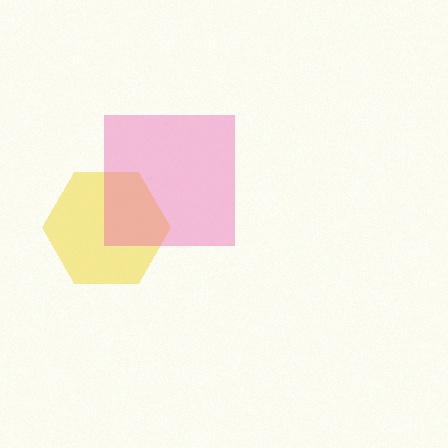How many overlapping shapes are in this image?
There are 2 overlapping shapes in the image.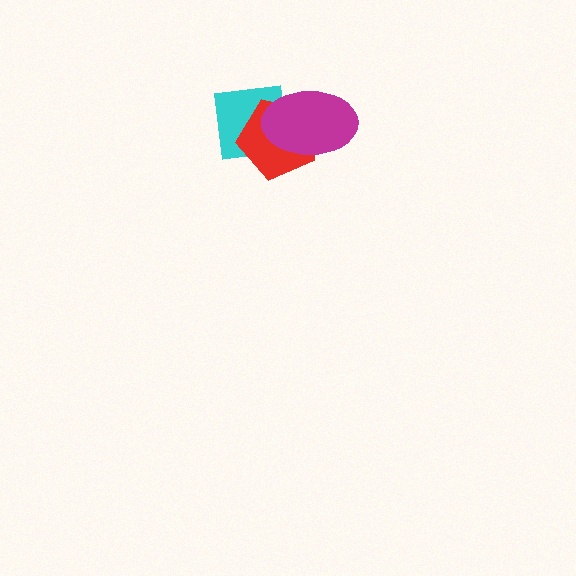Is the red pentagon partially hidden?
Yes, it is partially covered by another shape.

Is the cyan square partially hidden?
Yes, it is partially covered by another shape.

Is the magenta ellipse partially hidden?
No, no other shape covers it.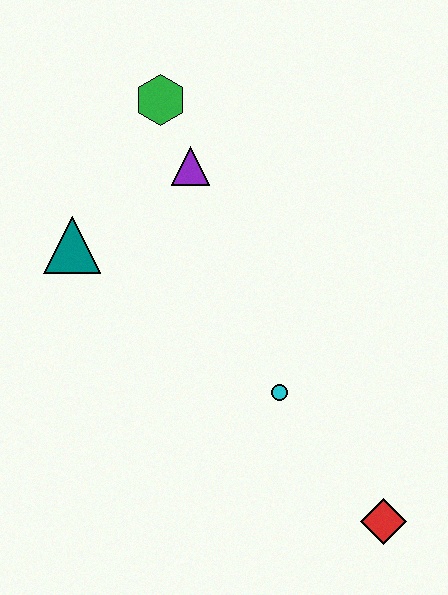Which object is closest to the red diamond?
The cyan circle is closest to the red diamond.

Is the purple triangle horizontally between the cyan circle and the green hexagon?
Yes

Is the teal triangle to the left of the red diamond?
Yes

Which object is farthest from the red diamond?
The green hexagon is farthest from the red diamond.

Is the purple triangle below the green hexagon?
Yes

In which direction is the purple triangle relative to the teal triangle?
The purple triangle is to the right of the teal triangle.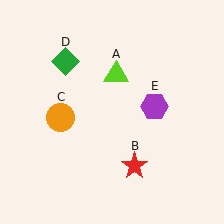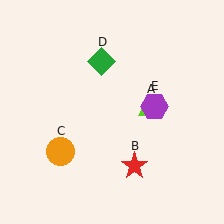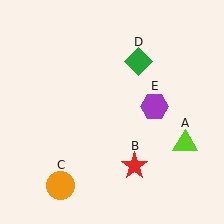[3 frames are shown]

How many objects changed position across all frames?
3 objects changed position: lime triangle (object A), orange circle (object C), green diamond (object D).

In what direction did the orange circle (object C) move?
The orange circle (object C) moved down.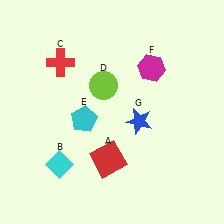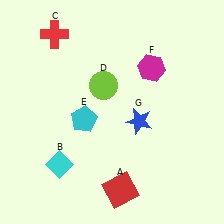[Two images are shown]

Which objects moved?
The objects that moved are: the red square (A), the red cross (C).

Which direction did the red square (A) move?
The red square (A) moved down.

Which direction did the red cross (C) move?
The red cross (C) moved up.